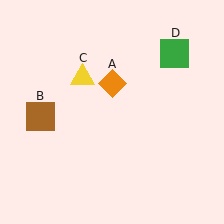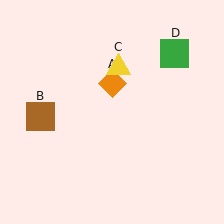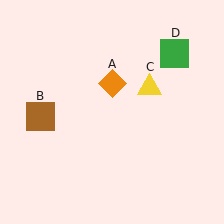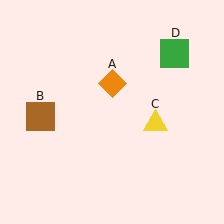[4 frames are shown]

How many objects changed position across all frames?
1 object changed position: yellow triangle (object C).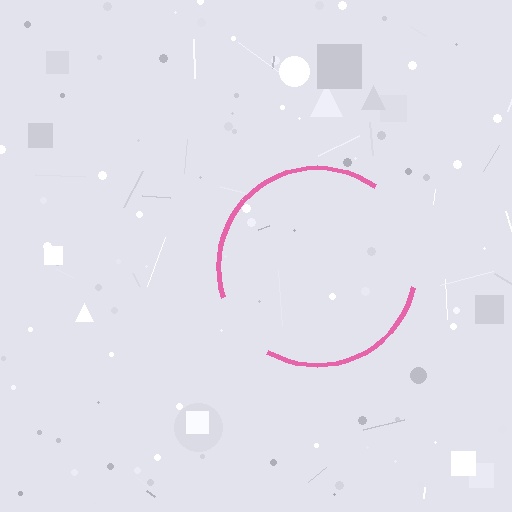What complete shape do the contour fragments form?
The contour fragments form a circle.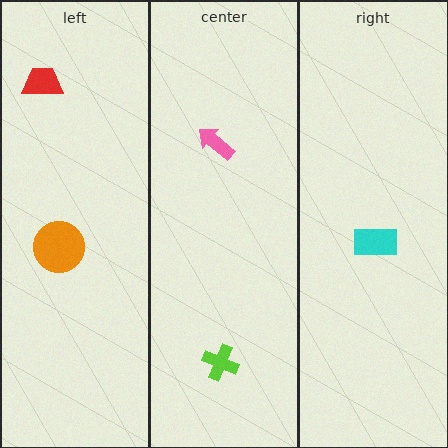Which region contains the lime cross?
The center region.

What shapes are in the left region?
The red trapezoid, the orange circle.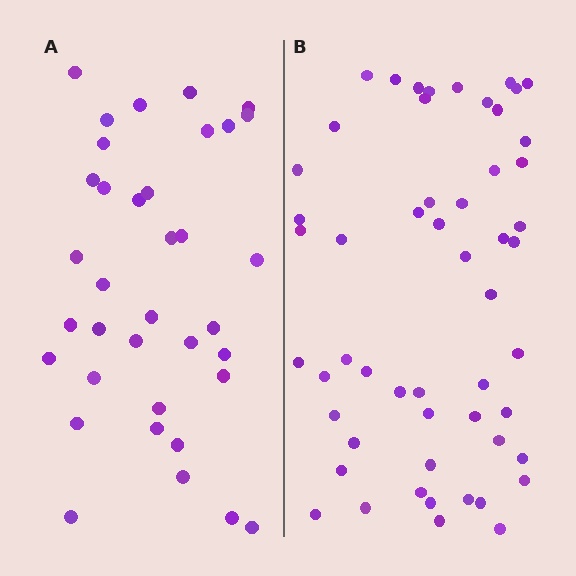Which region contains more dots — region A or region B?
Region B (the right region) has more dots.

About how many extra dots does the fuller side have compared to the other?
Region B has approximately 20 more dots than region A.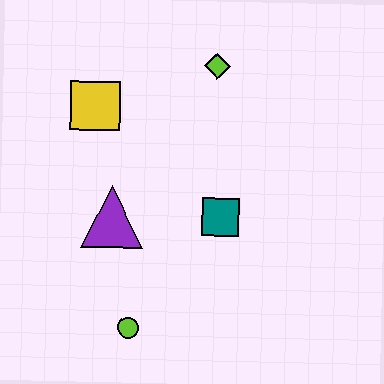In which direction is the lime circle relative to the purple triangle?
The lime circle is below the purple triangle.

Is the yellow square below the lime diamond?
Yes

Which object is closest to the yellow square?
The purple triangle is closest to the yellow square.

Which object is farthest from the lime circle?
The lime diamond is farthest from the lime circle.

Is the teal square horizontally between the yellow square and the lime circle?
No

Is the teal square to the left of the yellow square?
No